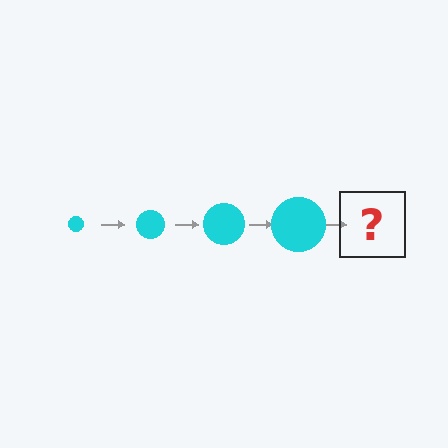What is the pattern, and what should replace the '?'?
The pattern is that the circle gets progressively larger each step. The '?' should be a cyan circle, larger than the previous one.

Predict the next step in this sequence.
The next step is a cyan circle, larger than the previous one.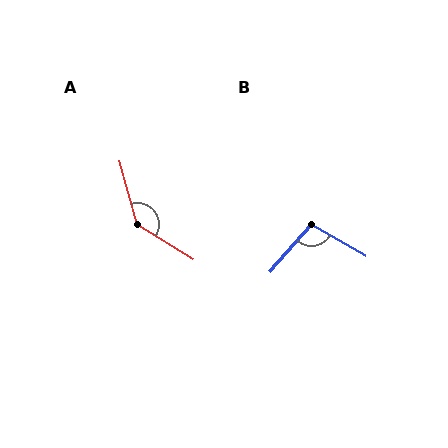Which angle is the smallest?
B, at approximately 101 degrees.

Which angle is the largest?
A, at approximately 137 degrees.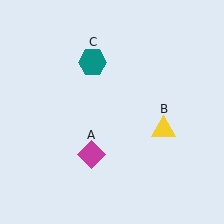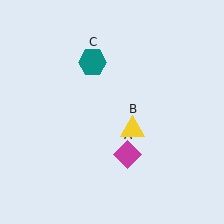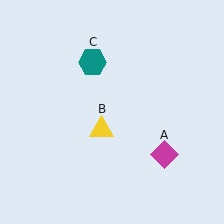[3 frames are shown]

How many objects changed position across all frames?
2 objects changed position: magenta diamond (object A), yellow triangle (object B).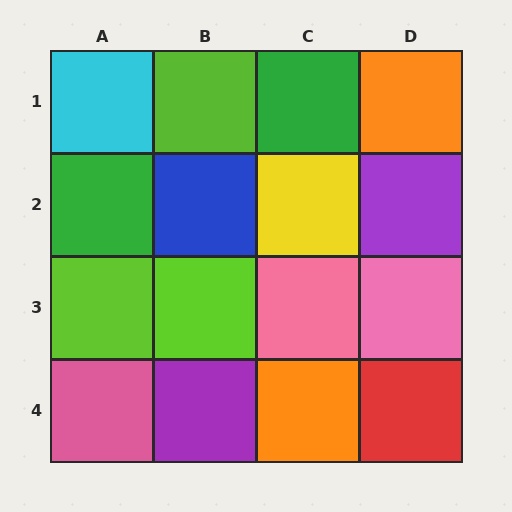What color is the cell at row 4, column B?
Purple.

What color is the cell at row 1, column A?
Cyan.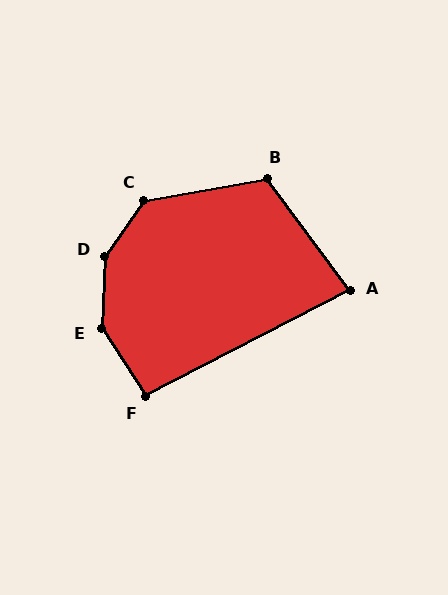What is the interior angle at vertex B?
Approximately 117 degrees (obtuse).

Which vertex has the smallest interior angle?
A, at approximately 81 degrees.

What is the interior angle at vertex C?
Approximately 134 degrees (obtuse).